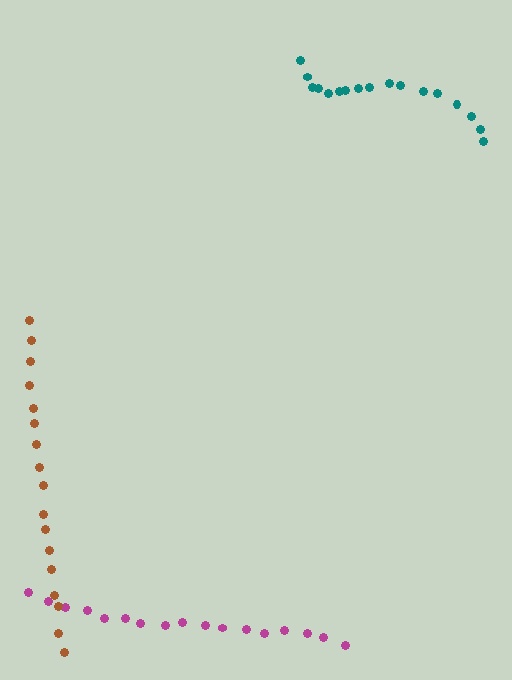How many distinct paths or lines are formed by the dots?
There are 3 distinct paths.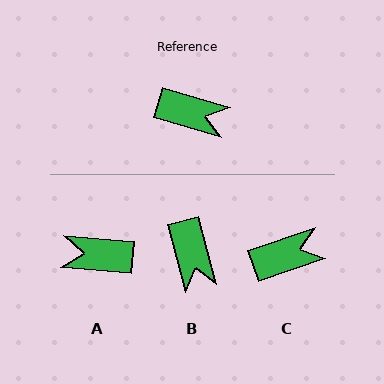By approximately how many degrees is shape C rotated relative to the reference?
Approximately 35 degrees counter-clockwise.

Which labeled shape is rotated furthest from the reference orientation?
A, about 168 degrees away.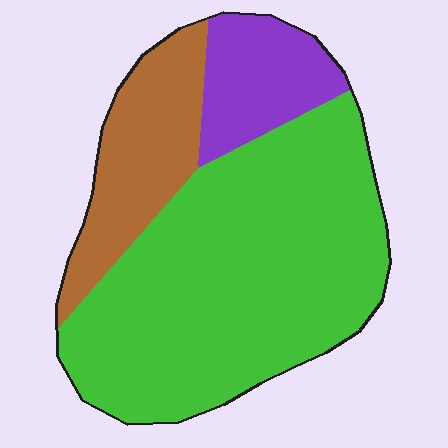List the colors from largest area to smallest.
From largest to smallest: green, brown, purple.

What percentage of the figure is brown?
Brown covers roughly 20% of the figure.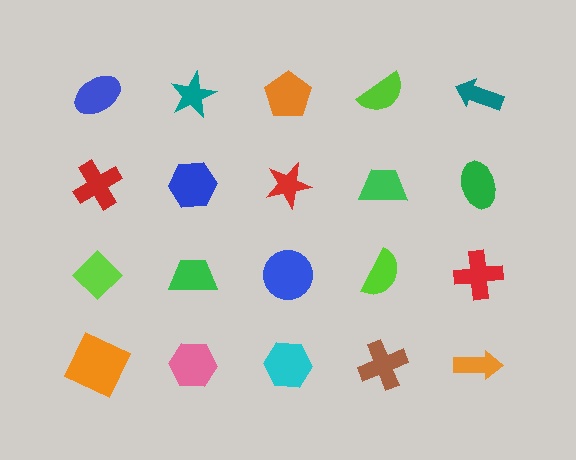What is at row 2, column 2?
A blue hexagon.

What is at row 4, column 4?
A brown cross.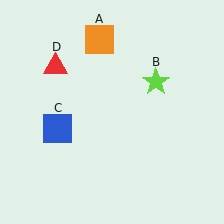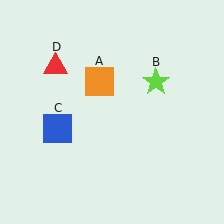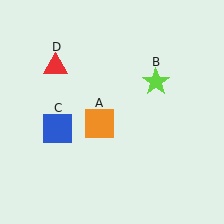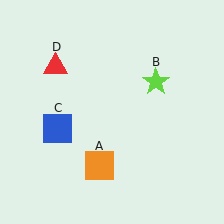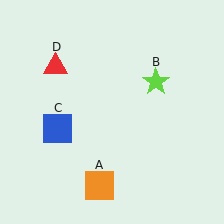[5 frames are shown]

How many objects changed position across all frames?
1 object changed position: orange square (object A).